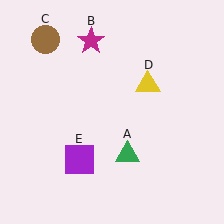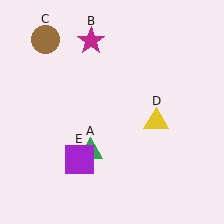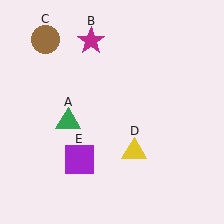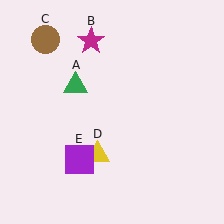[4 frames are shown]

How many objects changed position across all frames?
2 objects changed position: green triangle (object A), yellow triangle (object D).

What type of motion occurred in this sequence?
The green triangle (object A), yellow triangle (object D) rotated clockwise around the center of the scene.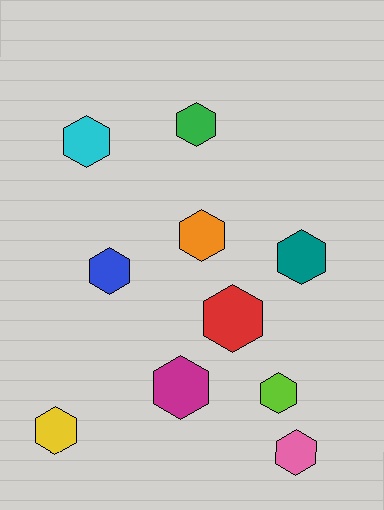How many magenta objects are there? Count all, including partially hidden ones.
There is 1 magenta object.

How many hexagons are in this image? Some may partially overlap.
There are 10 hexagons.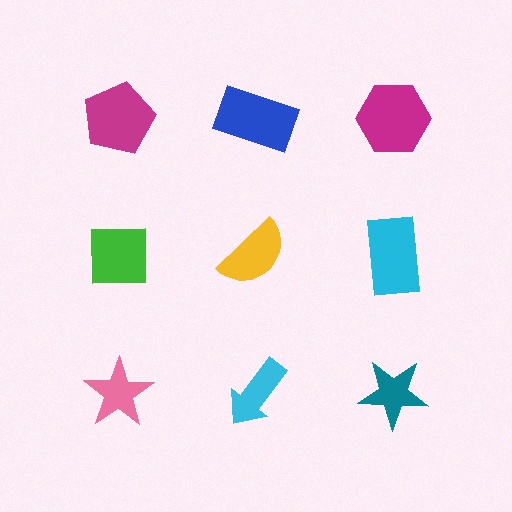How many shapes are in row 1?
3 shapes.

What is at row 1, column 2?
A blue rectangle.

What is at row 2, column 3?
A cyan rectangle.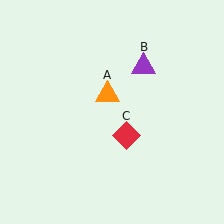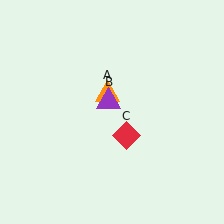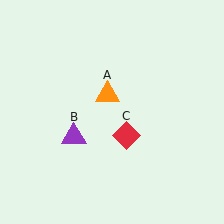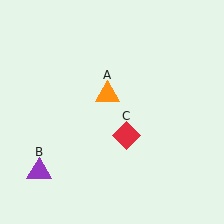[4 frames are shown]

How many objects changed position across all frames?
1 object changed position: purple triangle (object B).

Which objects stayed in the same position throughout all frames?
Orange triangle (object A) and red diamond (object C) remained stationary.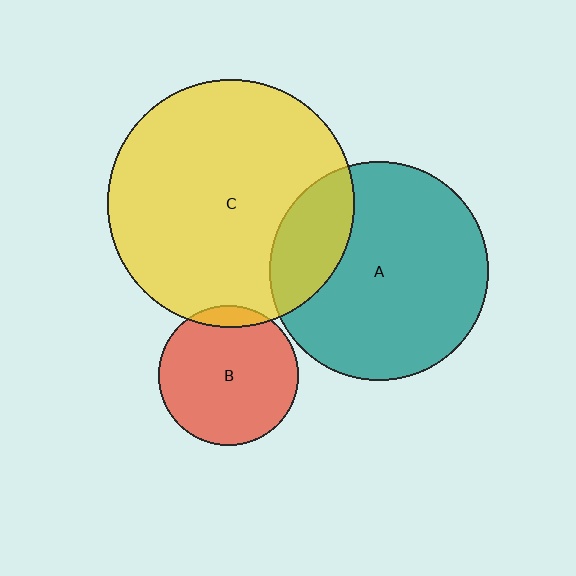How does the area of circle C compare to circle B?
Approximately 3.1 times.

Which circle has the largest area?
Circle C (yellow).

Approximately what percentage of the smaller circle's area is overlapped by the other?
Approximately 10%.